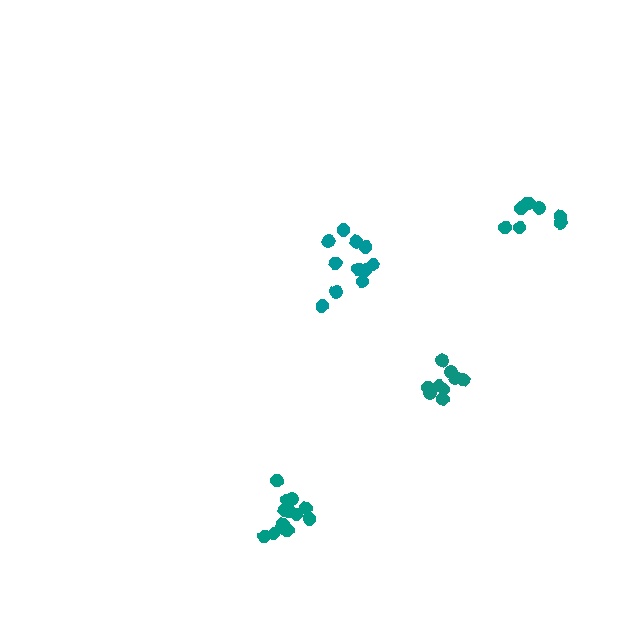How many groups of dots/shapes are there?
There are 4 groups.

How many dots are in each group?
Group 1: 8 dots, Group 2: 11 dots, Group 3: 9 dots, Group 4: 13 dots (41 total).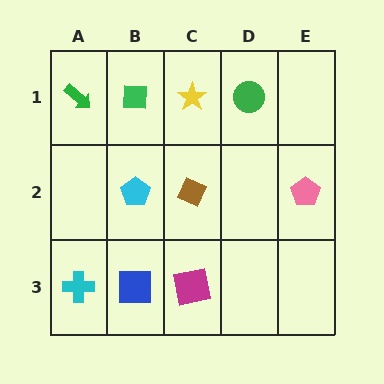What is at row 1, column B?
A green square.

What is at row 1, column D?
A green circle.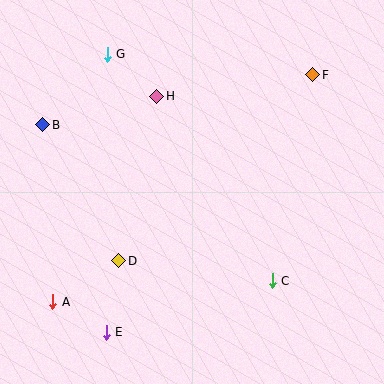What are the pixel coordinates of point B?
Point B is at (43, 125).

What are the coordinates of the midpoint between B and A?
The midpoint between B and A is at (48, 213).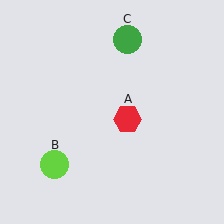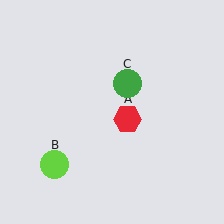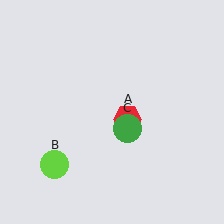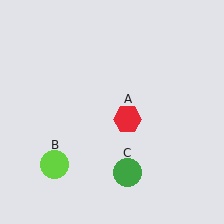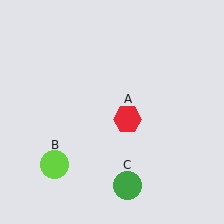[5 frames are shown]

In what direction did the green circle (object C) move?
The green circle (object C) moved down.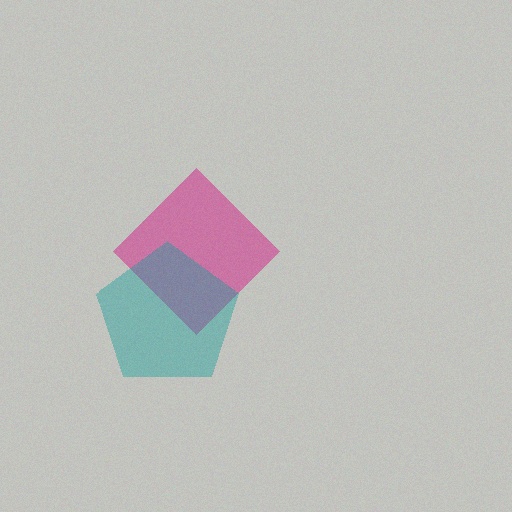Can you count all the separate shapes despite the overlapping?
Yes, there are 2 separate shapes.